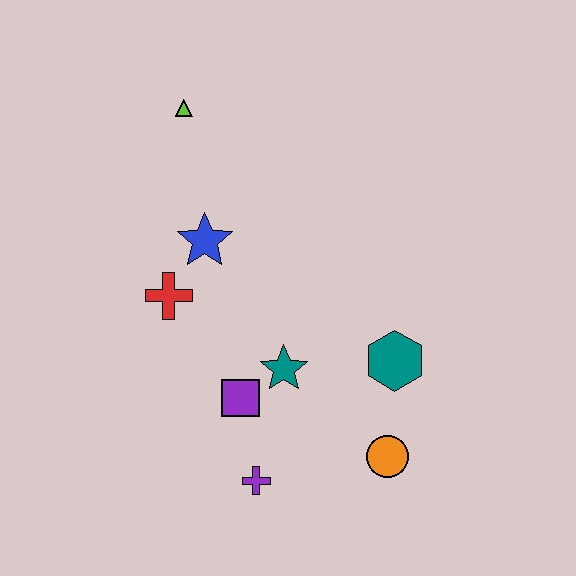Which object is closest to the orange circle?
The teal hexagon is closest to the orange circle.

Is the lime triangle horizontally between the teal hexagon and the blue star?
No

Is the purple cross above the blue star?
No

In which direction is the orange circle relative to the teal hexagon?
The orange circle is below the teal hexagon.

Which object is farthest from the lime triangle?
The orange circle is farthest from the lime triangle.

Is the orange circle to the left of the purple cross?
No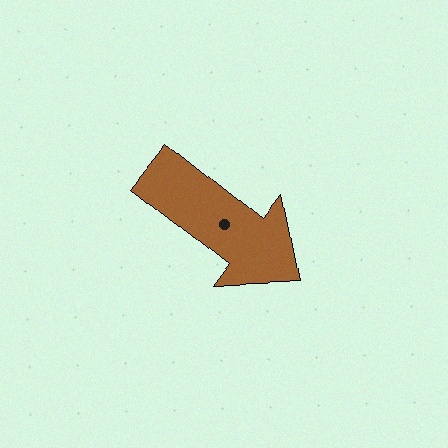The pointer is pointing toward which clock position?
Roughly 4 o'clock.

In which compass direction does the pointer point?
Southeast.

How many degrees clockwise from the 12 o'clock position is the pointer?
Approximately 128 degrees.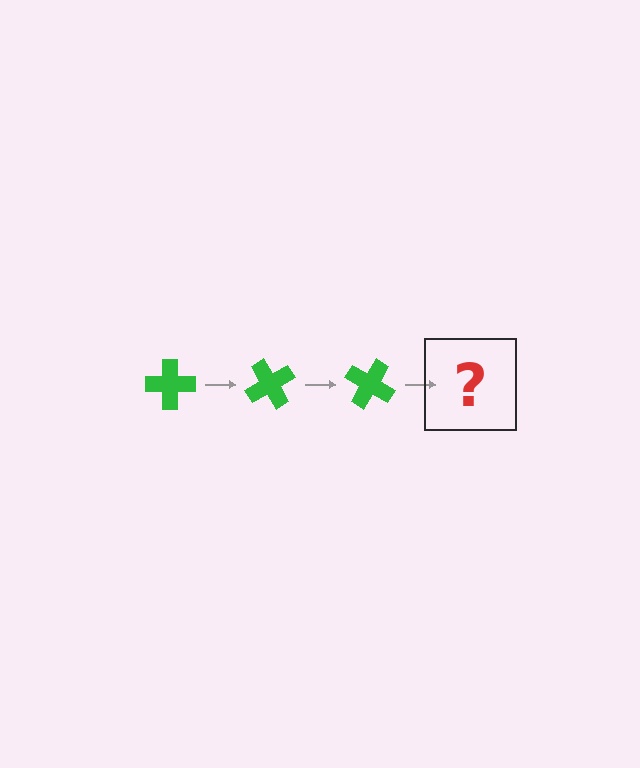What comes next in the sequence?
The next element should be a green cross rotated 180 degrees.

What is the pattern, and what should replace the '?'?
The pattern is that the cross rotates 60 degrees each step. The '?' should be a green cross rotated 180 degrees.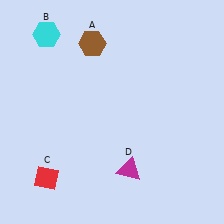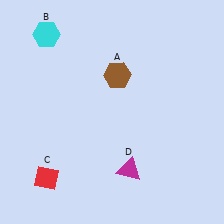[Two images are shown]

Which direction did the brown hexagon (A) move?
The brown hexagon (A) moved down.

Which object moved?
The brown hexagon (A) moved down.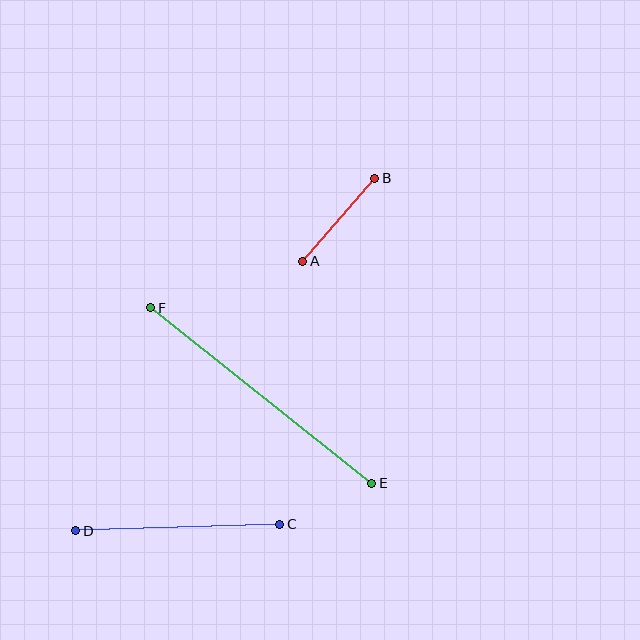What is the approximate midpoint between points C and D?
The midpoint is at approximately (178, 527) pixels.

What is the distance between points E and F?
The distance is approximately 282 pixels.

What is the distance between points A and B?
The distance is approximately 110 pixels.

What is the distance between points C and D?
The distance is approximately 204 pixels.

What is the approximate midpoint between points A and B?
The midpoint is at approximately (339, 220) pixels.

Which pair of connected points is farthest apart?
Points E and F are farthest apart.